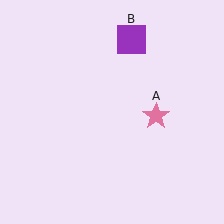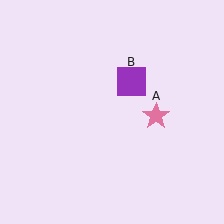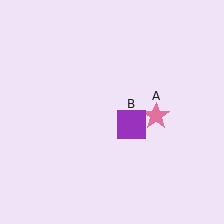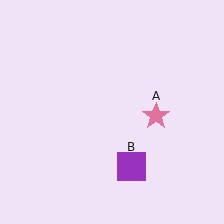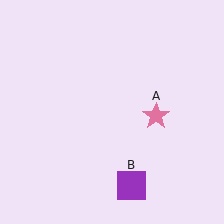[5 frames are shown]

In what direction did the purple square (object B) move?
The purple square (object B) moved down.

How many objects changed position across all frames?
1 object changed position: purple square (object B).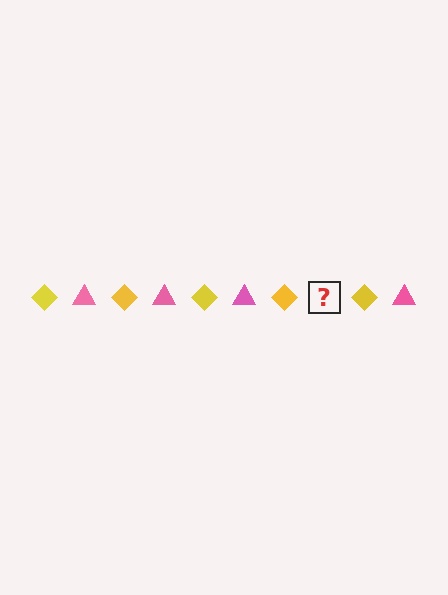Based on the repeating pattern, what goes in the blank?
The blank should be a pink triangle.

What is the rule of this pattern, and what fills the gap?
The rule is that the pattern alternates between yellow diamond and pink triangle. The gap should be filled with a pink triangle.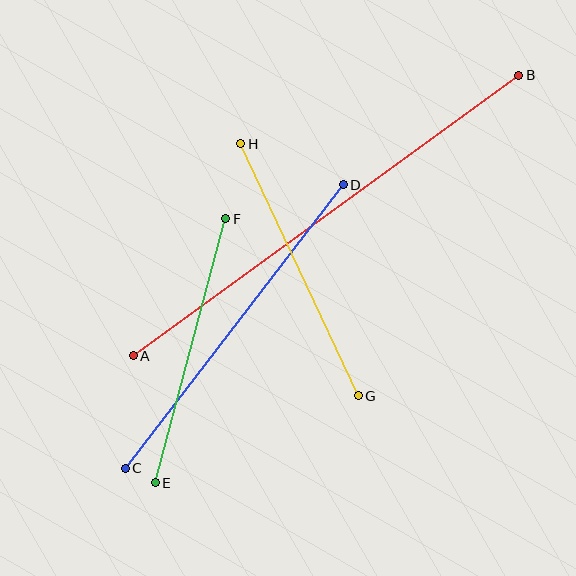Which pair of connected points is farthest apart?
Points A and B are farthest apart.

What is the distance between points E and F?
The distance is approximately 273 pixels.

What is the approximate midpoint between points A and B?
The midpoint is at approximately (326, 216) pixels.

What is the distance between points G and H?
The distance is approximately 278 pixels.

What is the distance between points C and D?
The distance is approximately 357 pixels.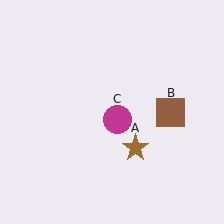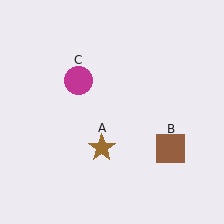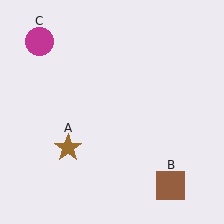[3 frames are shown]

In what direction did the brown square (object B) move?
The brown square (object B) moved down.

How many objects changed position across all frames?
3 objects changed position: brown star (object A), brown square (object B), magenta circle (object C).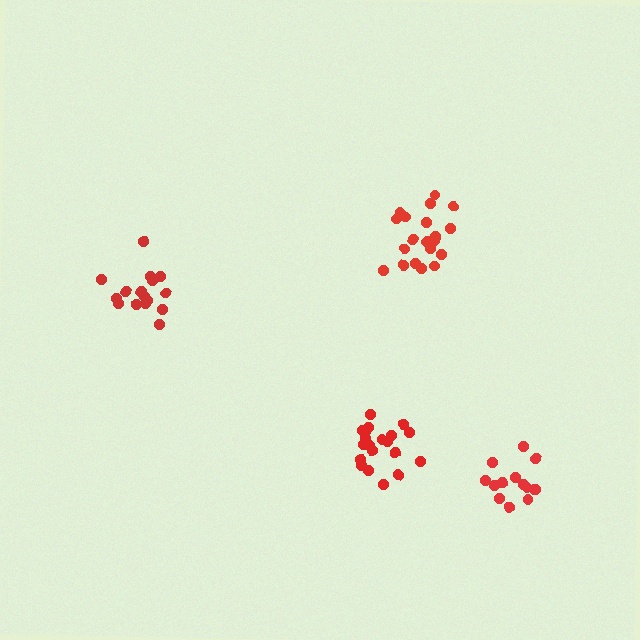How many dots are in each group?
Group 1: 20 dots, Group 2: 14 dots, Group 3: 20 dots, Group 4: 16 dots (70 total).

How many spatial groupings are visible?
There are 4 spatial groupings.